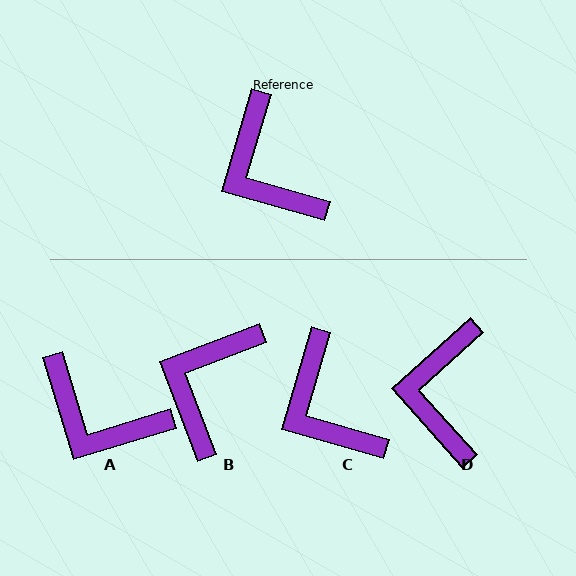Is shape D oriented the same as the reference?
No, it is off by about 32 degrees.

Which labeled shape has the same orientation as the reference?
C.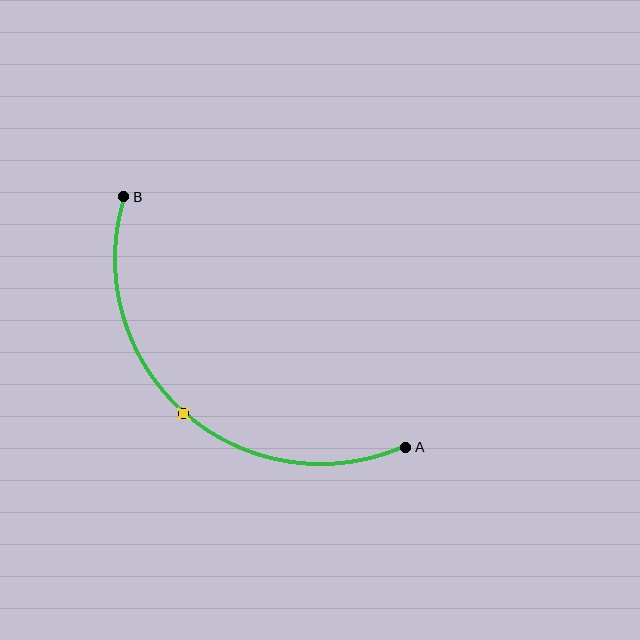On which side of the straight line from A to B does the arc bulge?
The arc bulges below and to the left of the straight line connecting A and B.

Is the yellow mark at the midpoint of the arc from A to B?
Yes. The yellow mark lies on the arc at equal arc-length from both A and B — it is the arc midpoint.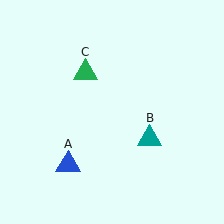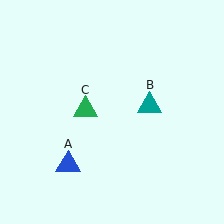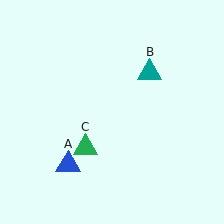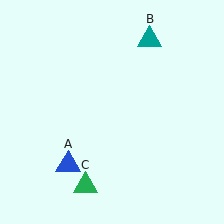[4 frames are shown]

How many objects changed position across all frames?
2 objects changed position: teal triangle (object B), green triangle (object C).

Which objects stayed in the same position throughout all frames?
Blue triangle (object A) remained stationary.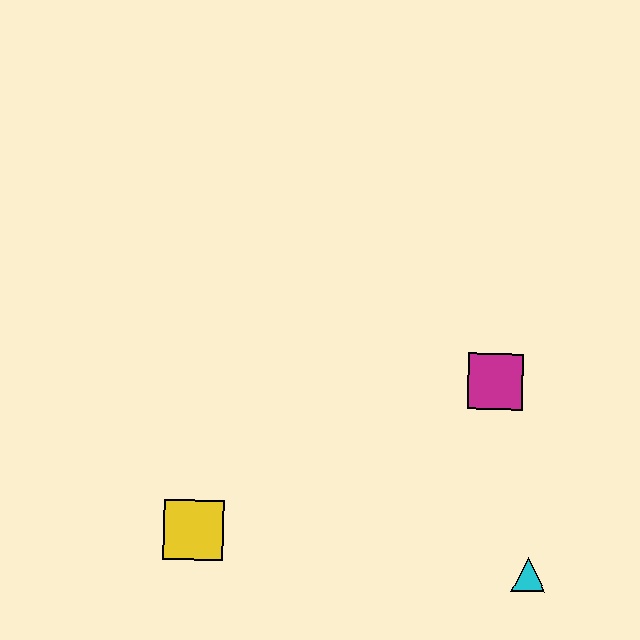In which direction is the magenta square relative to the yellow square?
The magenta square is to the right of the yellow square.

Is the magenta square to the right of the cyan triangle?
No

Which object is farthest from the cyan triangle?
The yellow square is farthest from the cyan triangle.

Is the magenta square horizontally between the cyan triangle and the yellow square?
Yes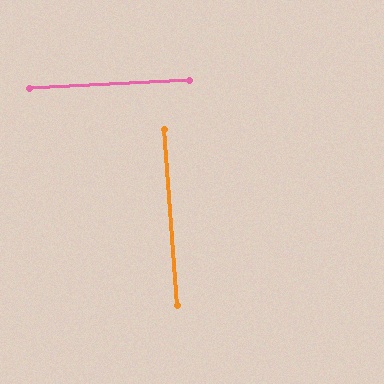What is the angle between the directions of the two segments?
Approximately 88 degrees.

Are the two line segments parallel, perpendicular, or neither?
Perpendicular — they meet at approximately 88°.